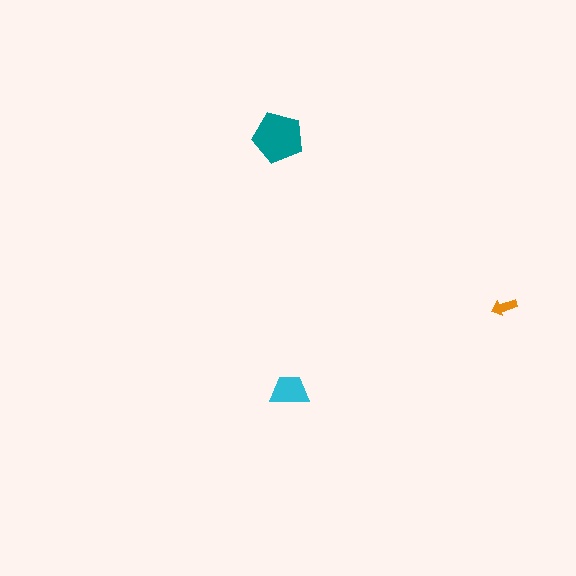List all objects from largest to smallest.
The teal pentagon, the cyan trapezoid, the orange arrow.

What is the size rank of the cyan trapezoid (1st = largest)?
2nd.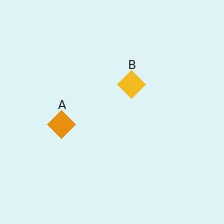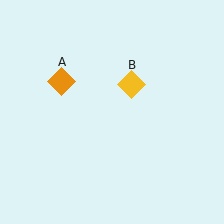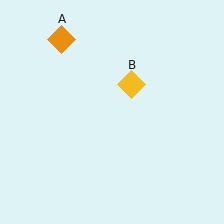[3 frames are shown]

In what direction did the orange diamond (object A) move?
The orange diamond (object A) moved up.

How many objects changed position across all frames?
1 object changed position: orange diamond (object A).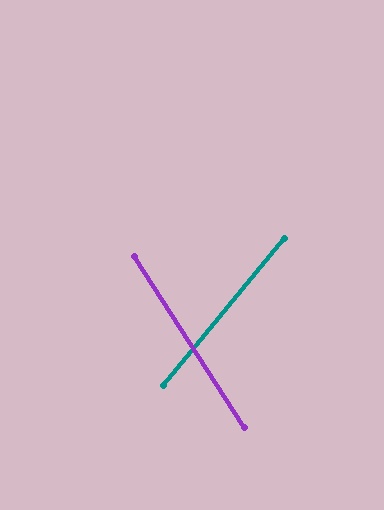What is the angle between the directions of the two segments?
Approximately 73 degrees.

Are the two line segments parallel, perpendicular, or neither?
Neither parallel nor perpendicular — they differ by about 73°.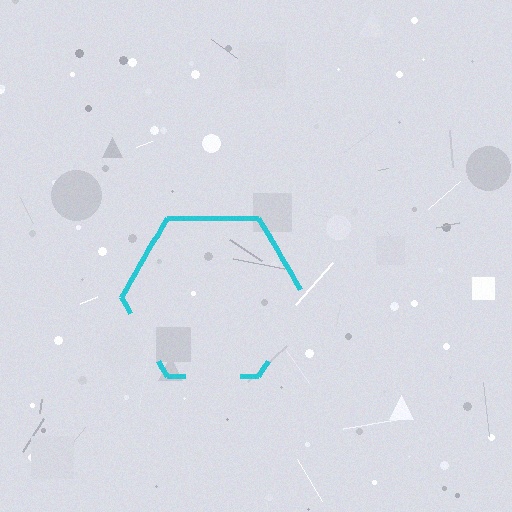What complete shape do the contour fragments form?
The contour fragments form a hexagon.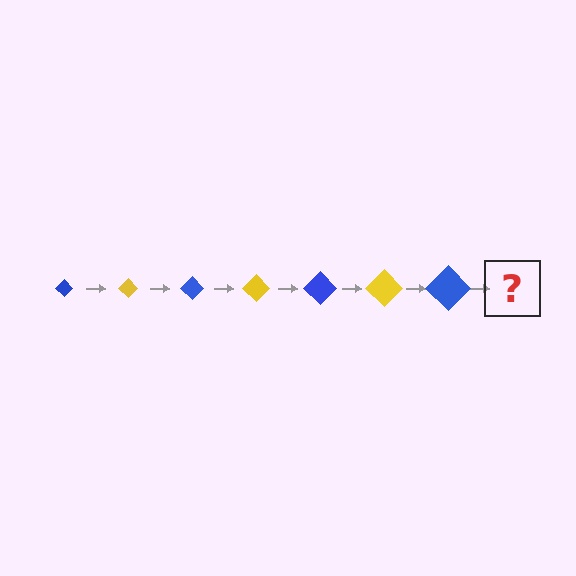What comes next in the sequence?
The next element should be a yellow diamond, larger than the previous one.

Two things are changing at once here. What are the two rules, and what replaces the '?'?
The two rules are that the diamond grows larger each step and the color cycles through blue and yellow. The '?' should be a yellow diamond, larger than the previous one.